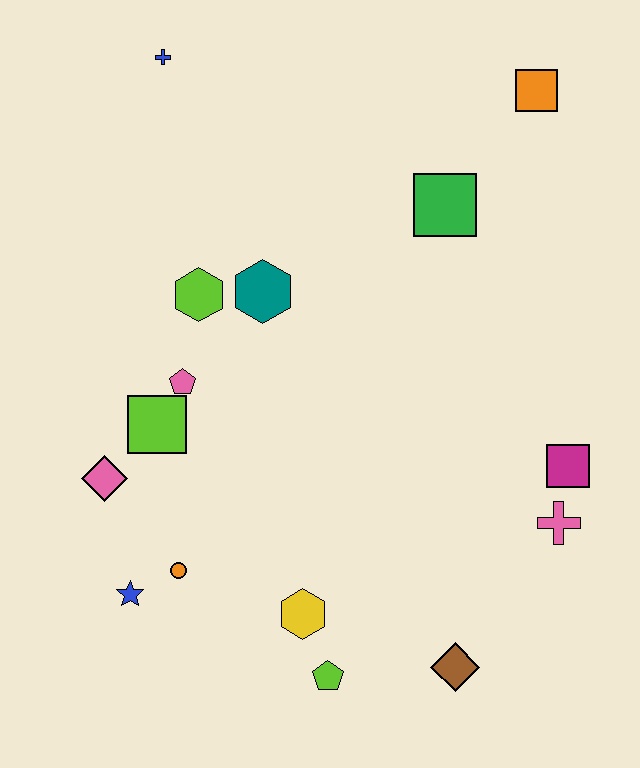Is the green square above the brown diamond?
Yes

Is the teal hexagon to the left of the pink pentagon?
No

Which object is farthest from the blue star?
The orange square is farthest from the blue star.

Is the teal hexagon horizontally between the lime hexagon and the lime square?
No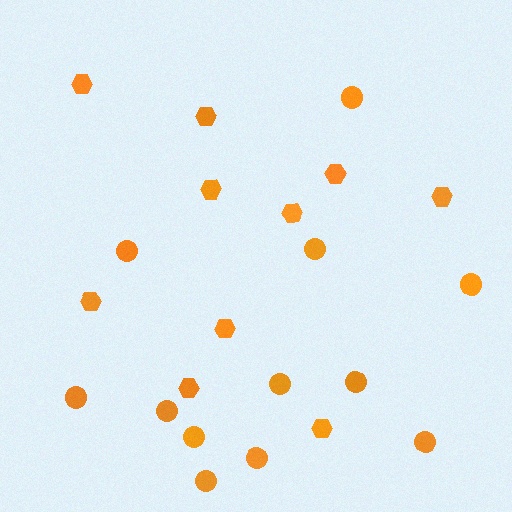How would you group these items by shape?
There are 2 groups: one group of hexagons (10) and one group of circles (12).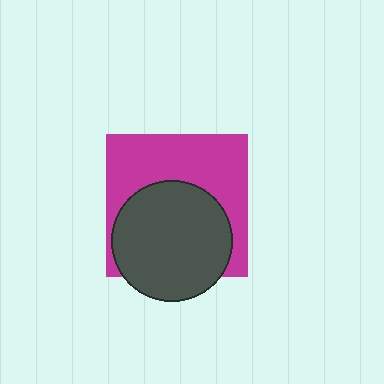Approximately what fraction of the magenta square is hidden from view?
Roughly 49% of the magenta square is hidden behind the dark gray circle.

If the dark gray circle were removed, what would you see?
You would see the complete magenta square.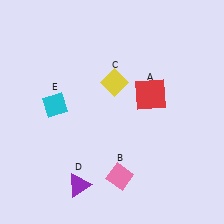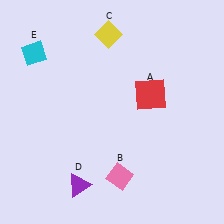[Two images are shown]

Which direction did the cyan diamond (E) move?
The cyan diamond (E) moved up.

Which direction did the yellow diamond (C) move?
The yellow diamond (C) moved up.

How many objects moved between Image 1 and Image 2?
2 objects moved between the two images.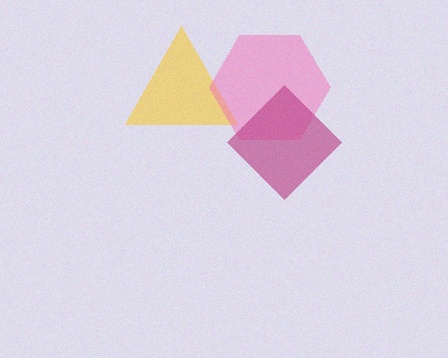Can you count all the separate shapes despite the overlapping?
Yes, there are 3 separate shapes.